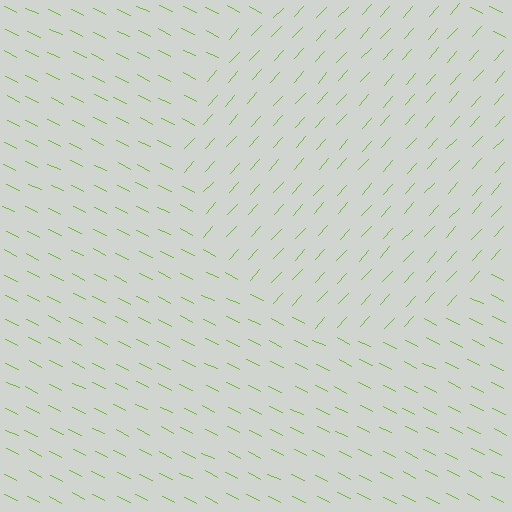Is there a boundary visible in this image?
Yes, there is a texture boundary formed by a change in line orientation.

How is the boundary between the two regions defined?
The boundary is defined purely by a change in line orientation (approximately 74 degrees difference). All lines are the same color and thickness.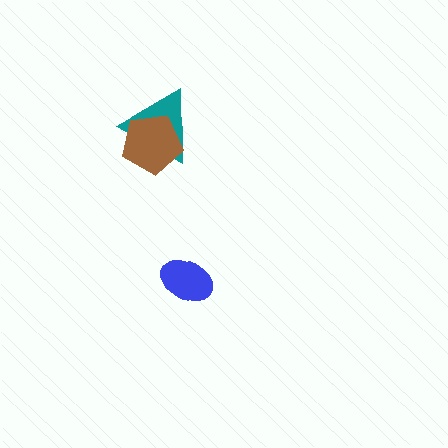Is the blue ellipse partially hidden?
No, no other shape covers it.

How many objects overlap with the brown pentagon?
1 object overlaps with the brown pentagon.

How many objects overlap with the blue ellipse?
0 objects overlap with the blue ellipse.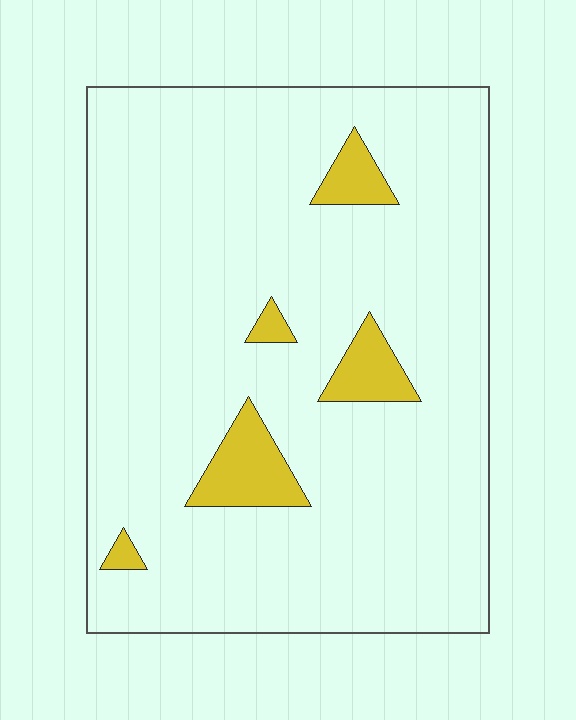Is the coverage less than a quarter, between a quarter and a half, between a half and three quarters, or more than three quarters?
Less than a quarter.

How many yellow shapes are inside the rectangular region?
5.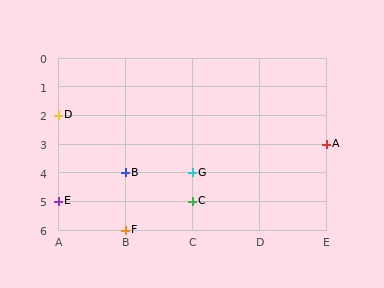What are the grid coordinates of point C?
Point C is at grid coordinates (C, 5).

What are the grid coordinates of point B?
Point B is at grid coordinates (B, 4).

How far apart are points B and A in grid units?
Points B and A are 3 columns and 1 row apart (about 3.2 grid units diagonally).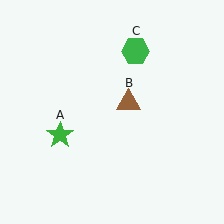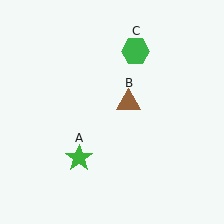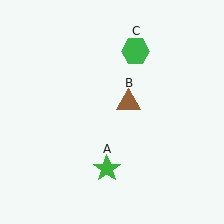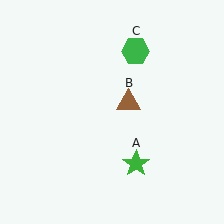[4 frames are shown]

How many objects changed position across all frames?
1 object changed position: green star (object A).